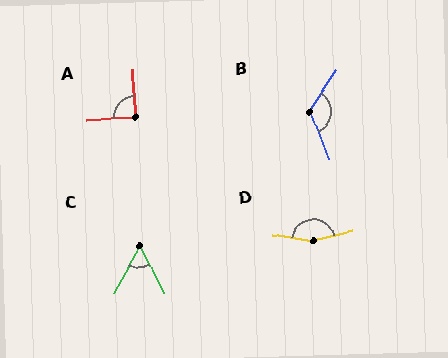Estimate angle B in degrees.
Approximately 124 degrees.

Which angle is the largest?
D, at approximately 157 degrees.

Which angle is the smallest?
C, at approximately 56 degrees.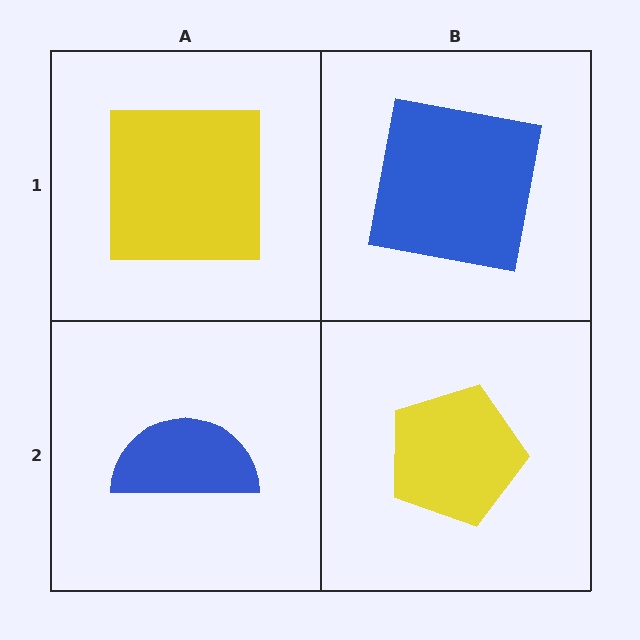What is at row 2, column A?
A blue semicircle.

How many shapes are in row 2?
2 shapes.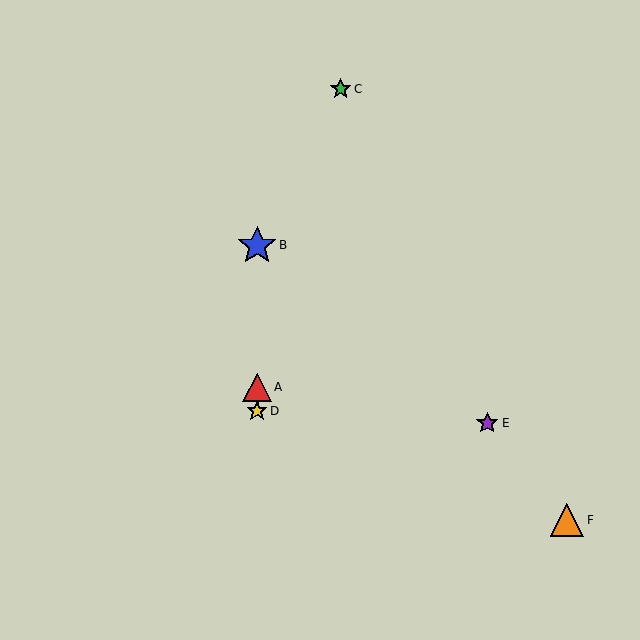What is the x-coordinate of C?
Object C is at x≈341.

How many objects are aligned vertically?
3 objects (A, B, D) are aligned vertically.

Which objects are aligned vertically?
Objects A, B, D are aligned vertically.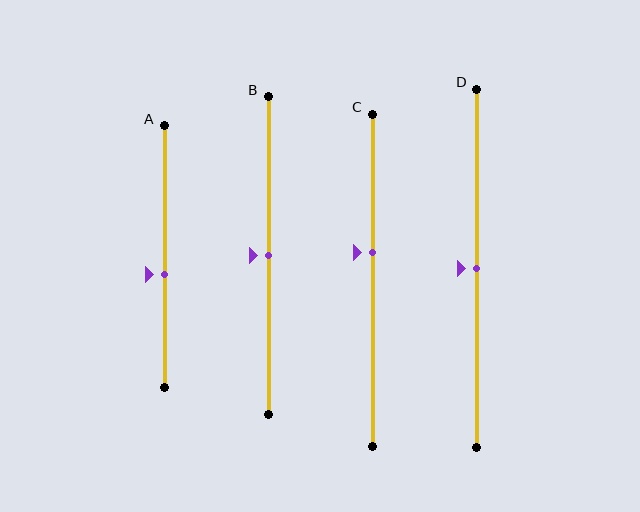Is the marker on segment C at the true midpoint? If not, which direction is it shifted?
No, the marker on segment C is shifted upward by about 9% of the segment length.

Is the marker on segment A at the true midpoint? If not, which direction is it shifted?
No, the marker on segment A is shifted downward by about 7% of the segment length.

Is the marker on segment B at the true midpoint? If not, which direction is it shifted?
Yes, the marker on segment B is at the true midpoint.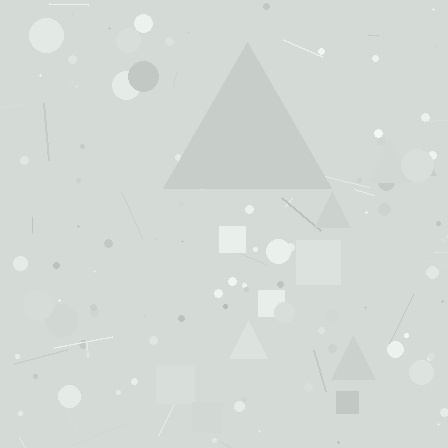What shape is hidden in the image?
A triangle is hidden in the image.